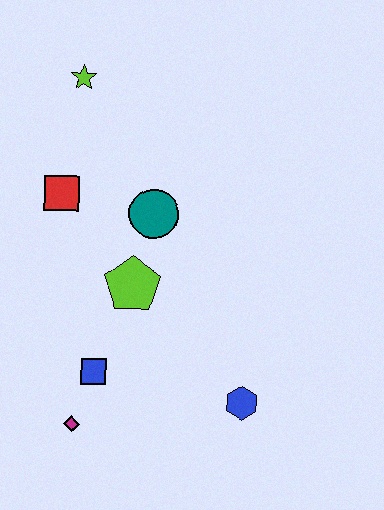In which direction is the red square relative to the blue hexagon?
The red square is above the blue hexagon.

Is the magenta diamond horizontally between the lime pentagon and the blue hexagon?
No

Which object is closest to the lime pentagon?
The teal circle is closest to the lime pentagon.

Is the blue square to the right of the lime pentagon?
No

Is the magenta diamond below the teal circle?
Yes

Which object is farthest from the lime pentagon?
The lime star is farthest from the lime pentagon.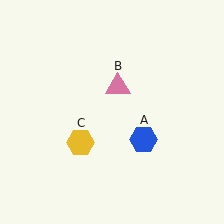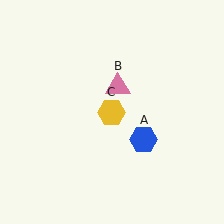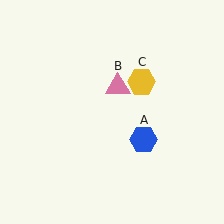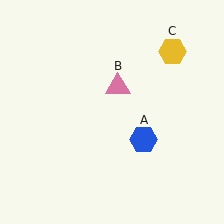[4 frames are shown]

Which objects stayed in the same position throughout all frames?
Blue hexagon (object A) and pink triangle (object B) remained stationary.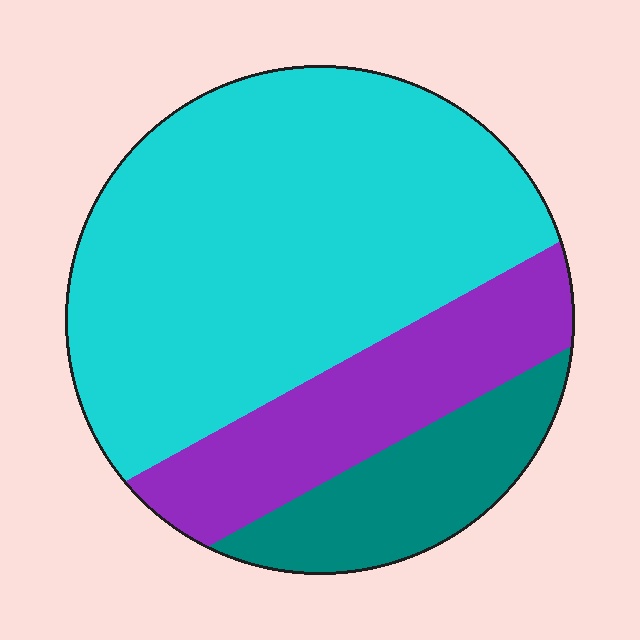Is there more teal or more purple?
Purple.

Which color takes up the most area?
Cyan, at roughly 60%.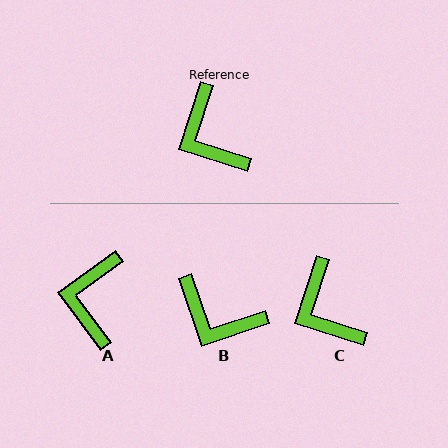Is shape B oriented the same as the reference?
No, it is off by about 37 degrees.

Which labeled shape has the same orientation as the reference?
C.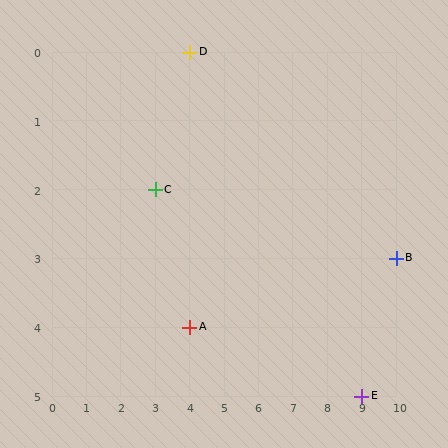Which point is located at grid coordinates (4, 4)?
Point A is at (4, 4).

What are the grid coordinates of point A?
Point A is at grid coordinates (4, 4).